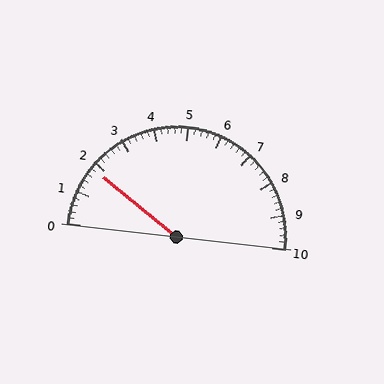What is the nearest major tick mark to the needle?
The nearest major tick mark is 2.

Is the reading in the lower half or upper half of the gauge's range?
The reading is in the lower half of the range (0 to 10).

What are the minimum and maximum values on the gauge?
The gauge ranges from 0 to 10.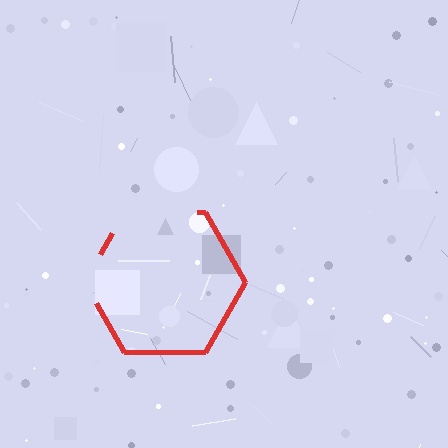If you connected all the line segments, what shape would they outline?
They would outline a hexagon.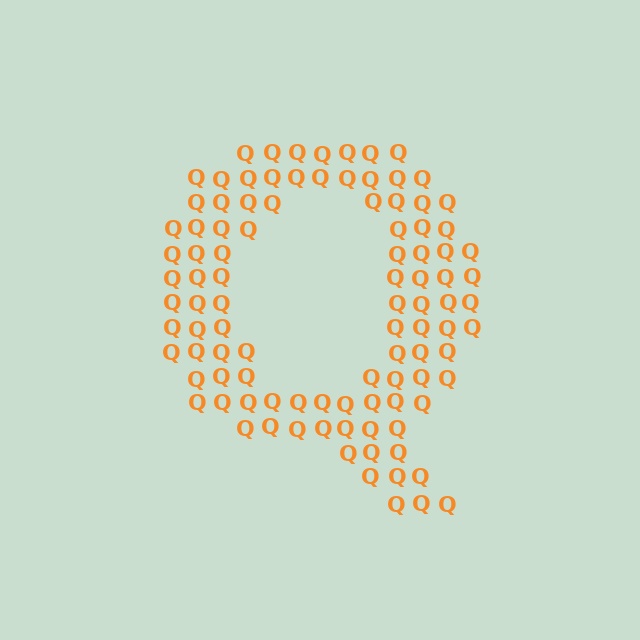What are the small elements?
The small elements are letter Q's.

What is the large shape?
The large shape is the letter Q.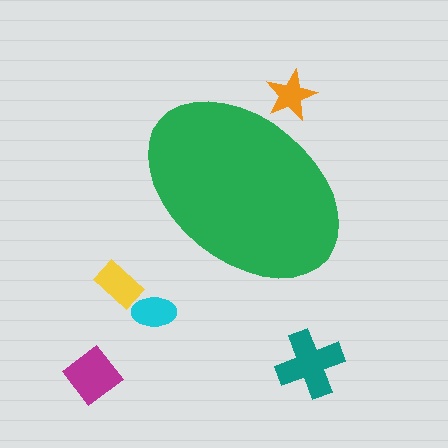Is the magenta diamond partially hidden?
No, the magenta diamond is fully visible.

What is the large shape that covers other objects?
A green ellipse.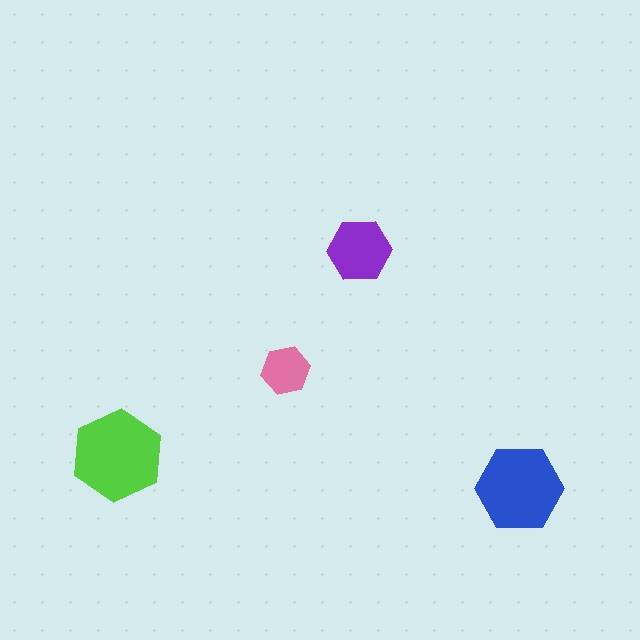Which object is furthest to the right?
The blue hexagon is rightmost.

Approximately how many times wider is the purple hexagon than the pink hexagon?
About 1.5 times wider.